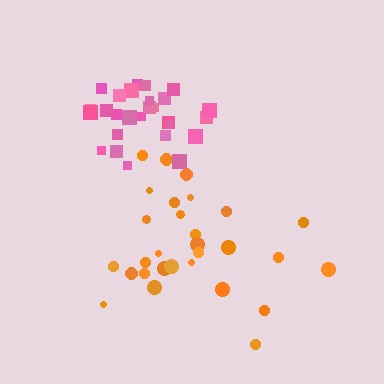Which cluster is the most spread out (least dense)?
Orange.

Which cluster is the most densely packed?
Pink.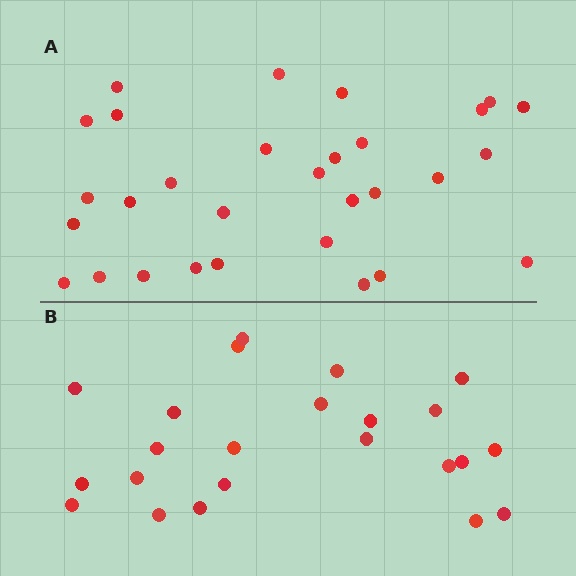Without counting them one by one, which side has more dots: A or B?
Region A (the top region) has more dots.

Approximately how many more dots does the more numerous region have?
Region A has roughly 8 or so more dots than region B.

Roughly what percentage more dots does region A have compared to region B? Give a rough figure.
About 30% more.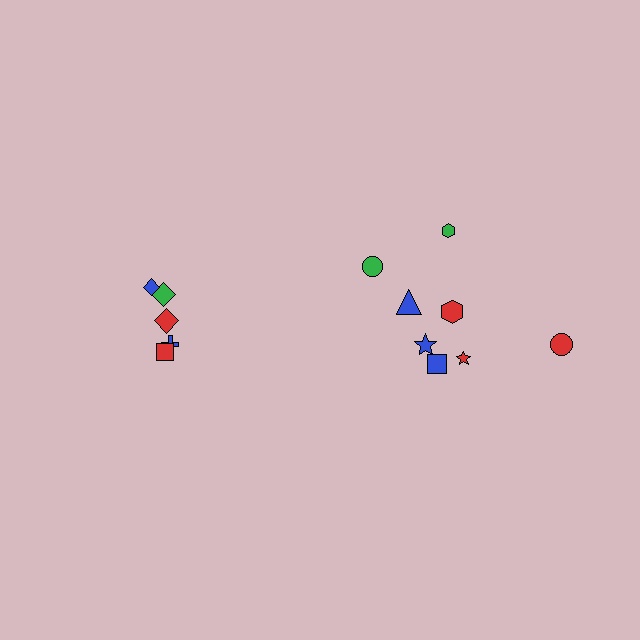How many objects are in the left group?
There are 5 objects.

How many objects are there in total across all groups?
There are 13 objects.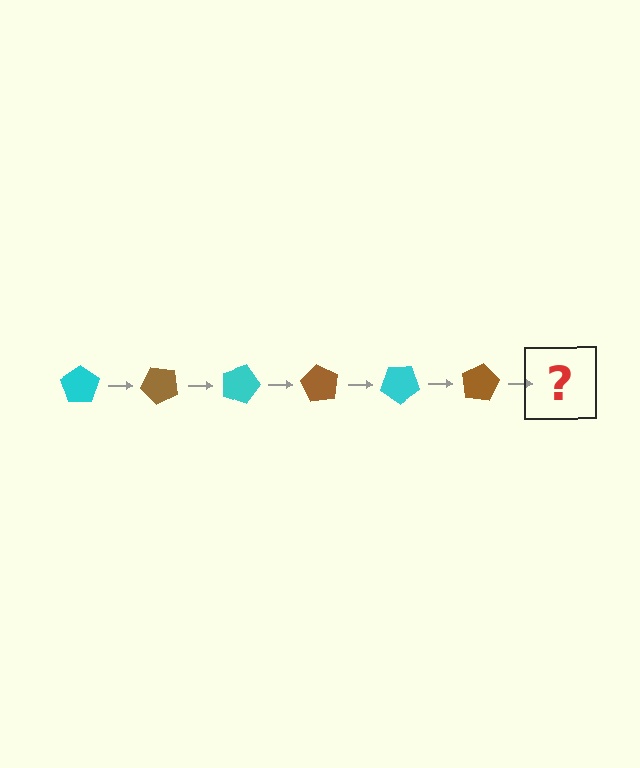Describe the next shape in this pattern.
It should be a cyan pentagon, rotated 270 degrees from the start.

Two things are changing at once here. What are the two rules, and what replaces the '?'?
The two rules are that it rotates 45 degrees each step and the color cycles through cyan and brown. The '?' should be a cyan pentagon, rotated 270 degrees from the start.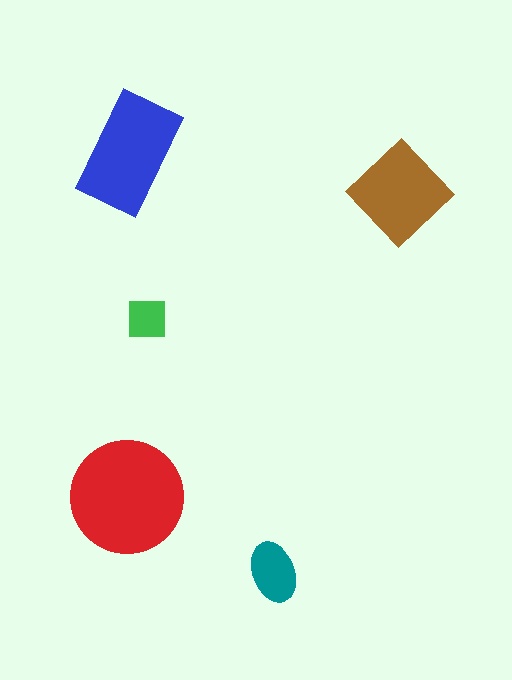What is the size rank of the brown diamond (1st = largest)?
3rd.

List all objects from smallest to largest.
The green square, the teal ellipse, the brown diamond, the blue rectangle, the red circle.